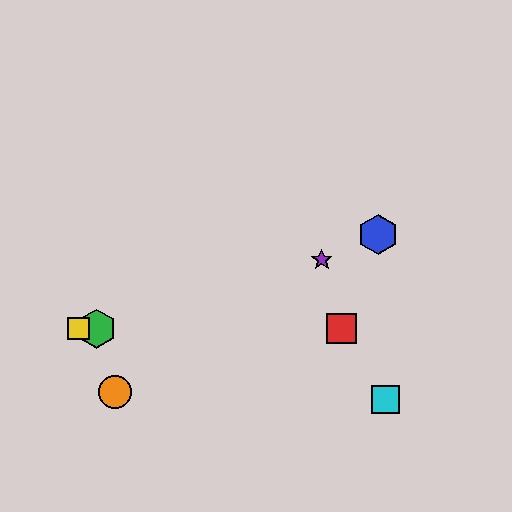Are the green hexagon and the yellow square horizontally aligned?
Yes, both are at y≈329.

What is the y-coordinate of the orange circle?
The orange circle is at y≈392.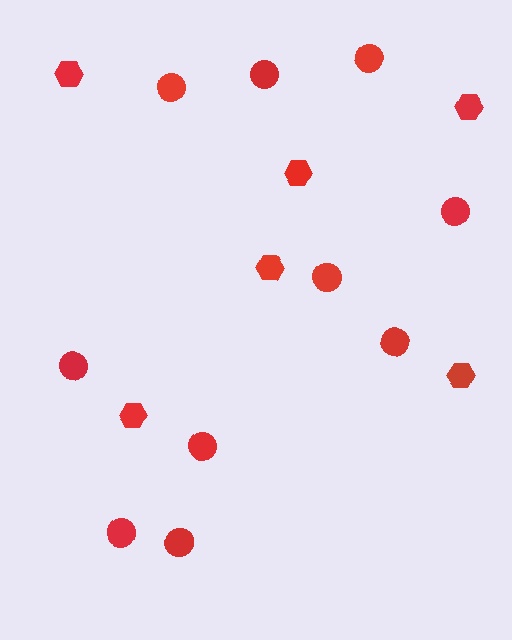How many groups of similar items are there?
There are 2 groups: one group of hexagons (6) and one group of circles (10).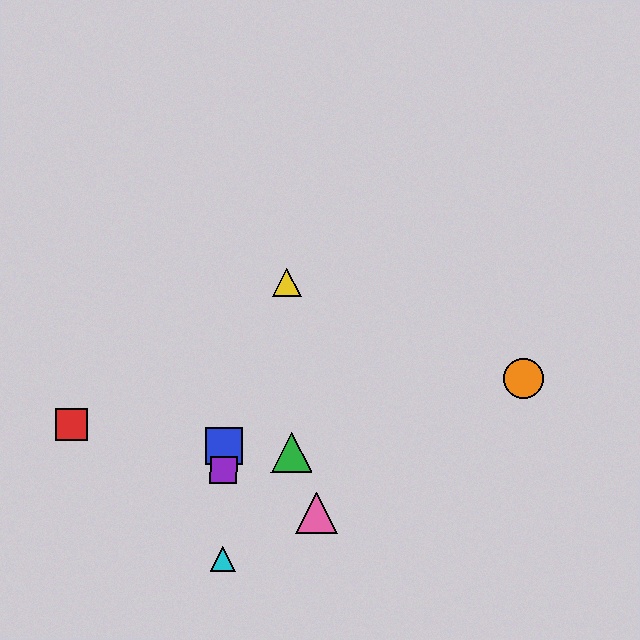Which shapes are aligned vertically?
The blue square, the purple square, the cyan triangle are aligned vertically.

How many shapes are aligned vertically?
3 shapes (the blue square, the purple square, the cyan triangle) are aligned vertically.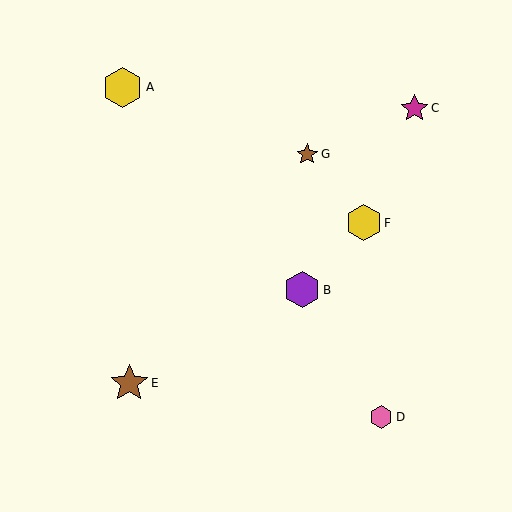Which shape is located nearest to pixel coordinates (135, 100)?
The yellow hexagon (labeled A) at (123, 87) is nearest to that location.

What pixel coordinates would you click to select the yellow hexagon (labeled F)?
Click at (364, 223) to select the yellow hexagon F.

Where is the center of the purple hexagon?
The center of the purple hexagon is at (302, 290).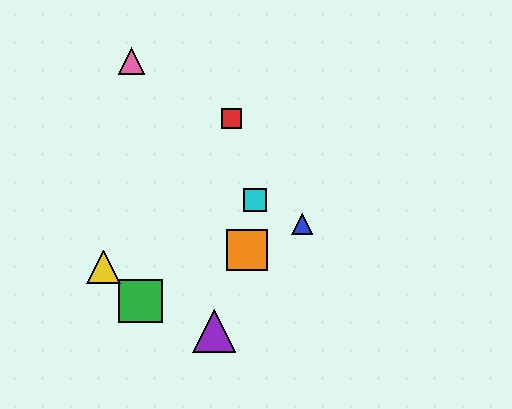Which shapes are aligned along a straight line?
The blue triangle, the green square, the orange square are aligned along a straight line.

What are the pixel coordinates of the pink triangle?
The pink triangle is at (131, 61).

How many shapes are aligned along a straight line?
3 shapes (the blue triangle, the green square, the orange square) are aligned along a straight line.